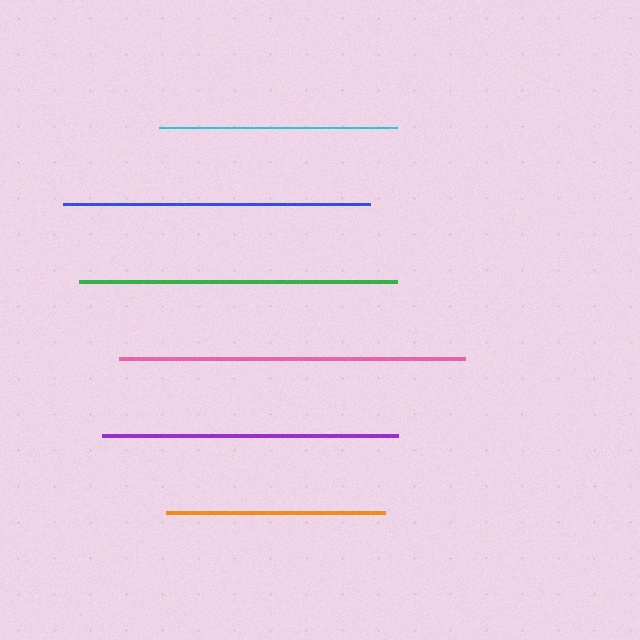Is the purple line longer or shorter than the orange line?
The purple line is longer than the orange line.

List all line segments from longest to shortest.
From longest to shortest: pink, green, blue, purple, cyan, orange.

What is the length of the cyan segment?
The cyan segment is approximately 238 pixels long.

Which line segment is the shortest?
The orange line is the shortest at approximately 220 pixels.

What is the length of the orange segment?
The orange segment is approximately 220 pixels long.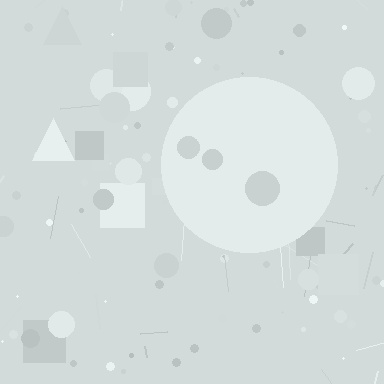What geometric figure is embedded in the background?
A circle is embedded in the background.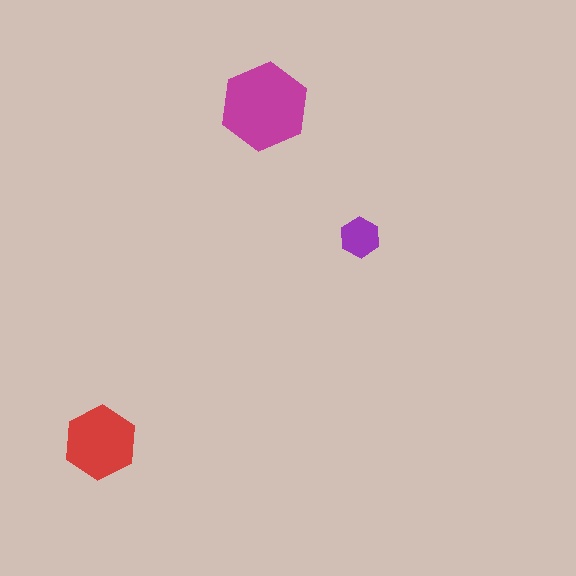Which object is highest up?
The magenta hexagon is topmost.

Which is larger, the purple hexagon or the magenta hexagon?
The magenta one.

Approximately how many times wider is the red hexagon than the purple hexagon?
About 2 times wider.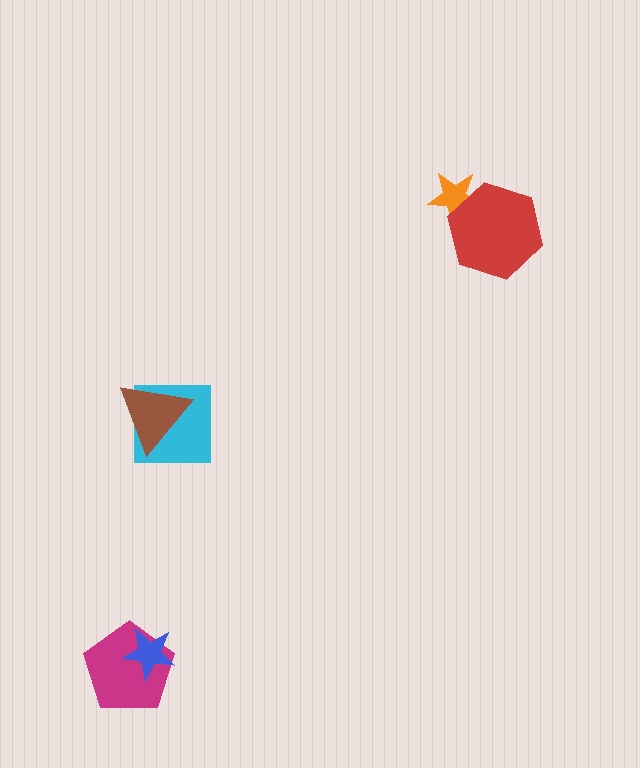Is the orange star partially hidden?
Yes, it is partially covered by another shape.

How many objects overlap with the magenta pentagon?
1 object overlaps with the magenta pentagon.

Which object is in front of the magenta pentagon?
The blue star is in front of the magenta pentagon.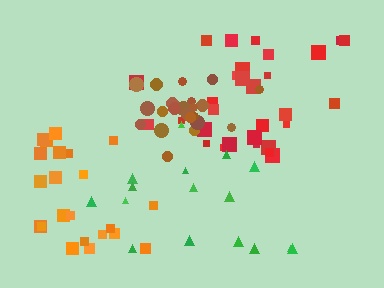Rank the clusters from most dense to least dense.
brown, red, orange, green.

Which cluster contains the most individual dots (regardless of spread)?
Red (31).